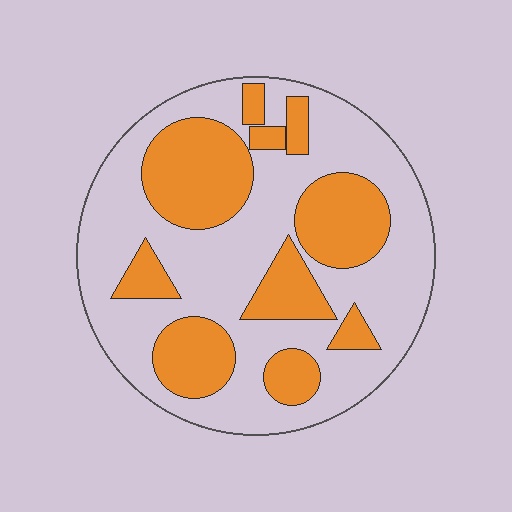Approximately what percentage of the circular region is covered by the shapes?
Approximately 35%.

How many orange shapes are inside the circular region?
10.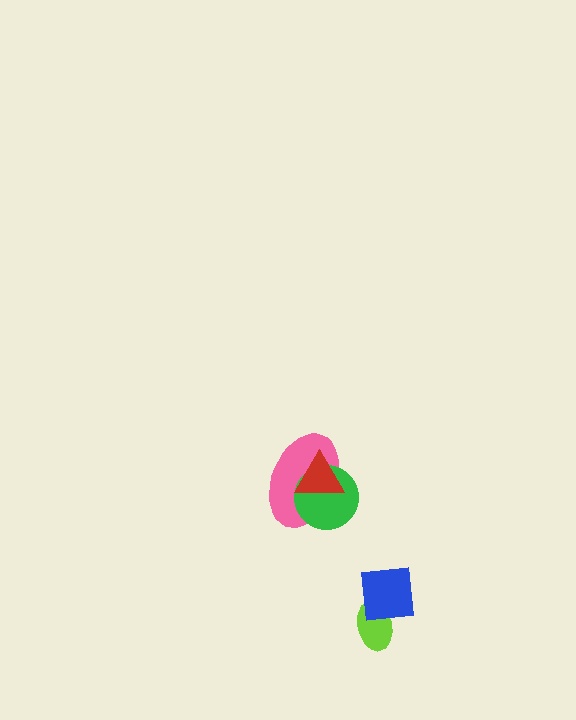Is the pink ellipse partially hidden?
Yes, it is partially covered by another shape.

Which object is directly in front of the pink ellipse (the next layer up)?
The green circle is directly in front of the pink ellipse.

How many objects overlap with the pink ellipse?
2 objects overlap with the pink ellipse.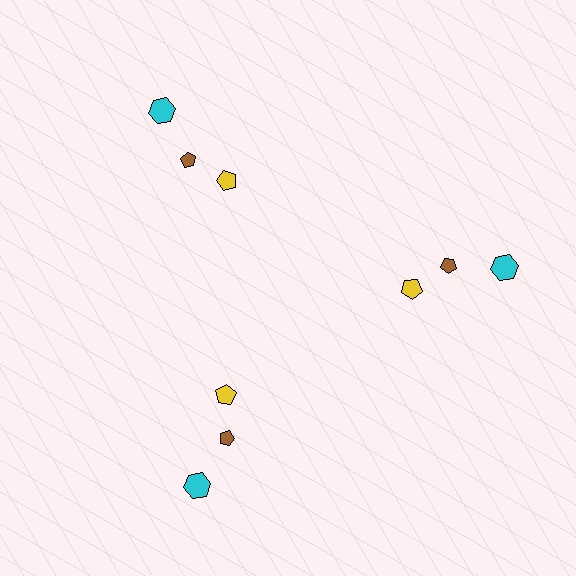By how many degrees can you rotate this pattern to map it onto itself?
The pattern maps onto itself every 120 degrees of rotation.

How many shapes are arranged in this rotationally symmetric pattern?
There are 9 shapes, arranged in 3 groups of 3.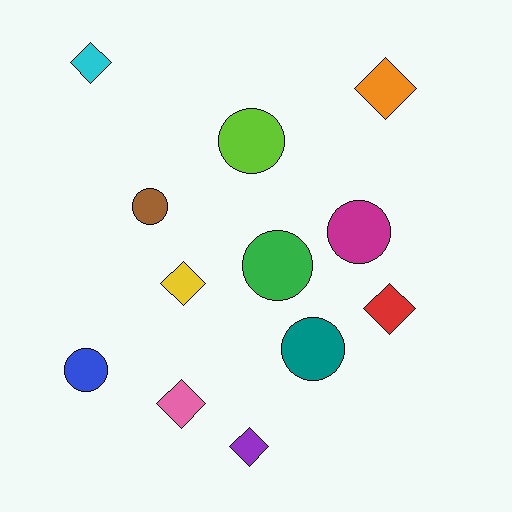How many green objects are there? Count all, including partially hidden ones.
There is 1 green object.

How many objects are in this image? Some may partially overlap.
There are 12 objects.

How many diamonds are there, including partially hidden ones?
There are 6 diamonds.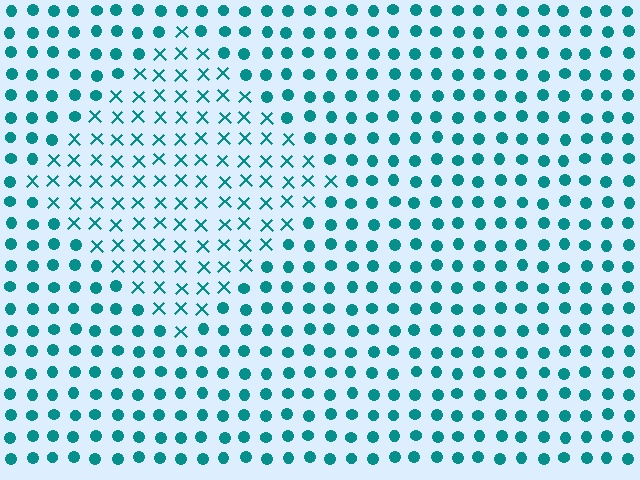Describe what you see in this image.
The image is filled with small teal elements arranged in a uniform grid. A diamond-shaped region contains X marks, while the surrounding area contains circles. The boundary is defined purely by the change in element shape.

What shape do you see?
I see a diamond.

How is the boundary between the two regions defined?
The boundary is defined by a change in element shape: X marks inside vs. circles outside. All elements share the same color and spacing.